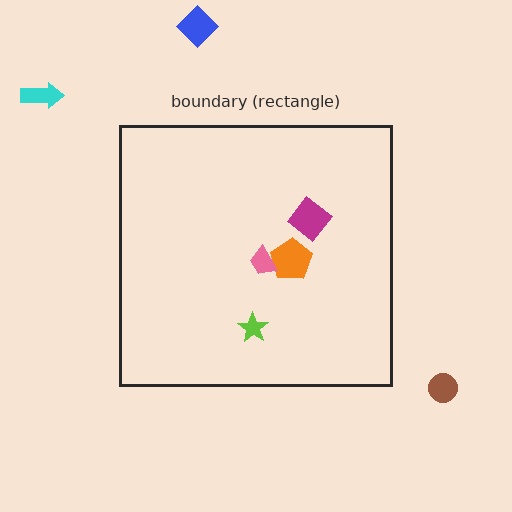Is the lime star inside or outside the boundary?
Inside.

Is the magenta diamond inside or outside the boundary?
Inside.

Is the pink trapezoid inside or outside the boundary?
Inside.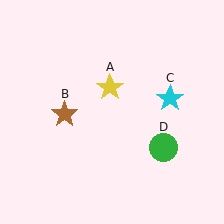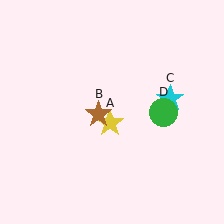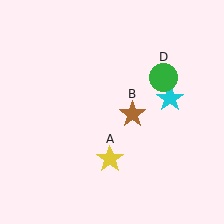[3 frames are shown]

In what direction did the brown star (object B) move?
The brown star (object B) moved right.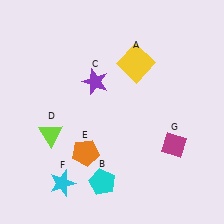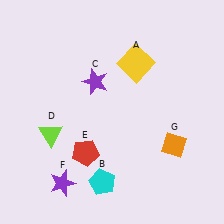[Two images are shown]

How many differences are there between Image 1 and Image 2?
There are 3 differences between the two images.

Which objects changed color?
E changed from orange to red. F changed from cyan to purple. G changed from magenta to orange.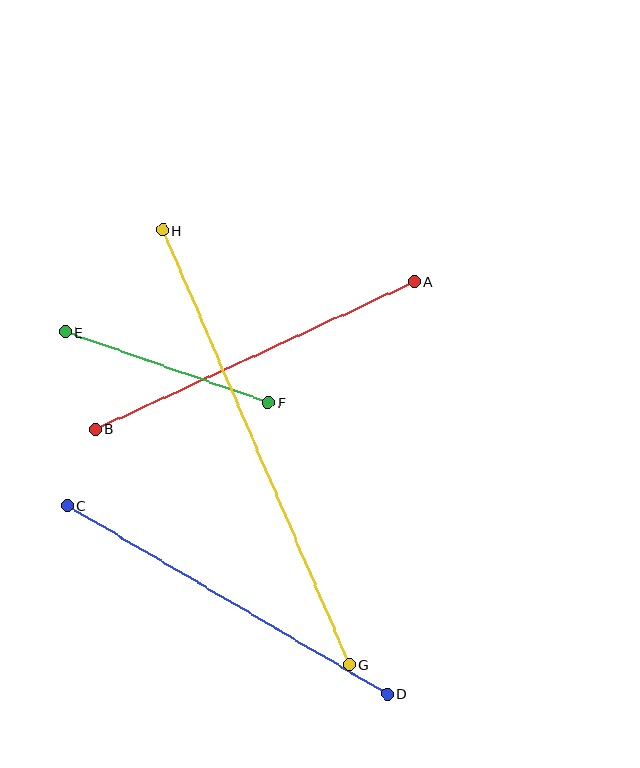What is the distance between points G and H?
The distance is approximately 473 pixels.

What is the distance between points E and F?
The distance is approximately 215 pixels.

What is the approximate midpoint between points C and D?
The midpoint is at approximately (227, 600) pixels.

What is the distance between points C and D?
The distance is approximately 371 pixels.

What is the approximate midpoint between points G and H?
The midpoint is at approximately (256, 447) pixels.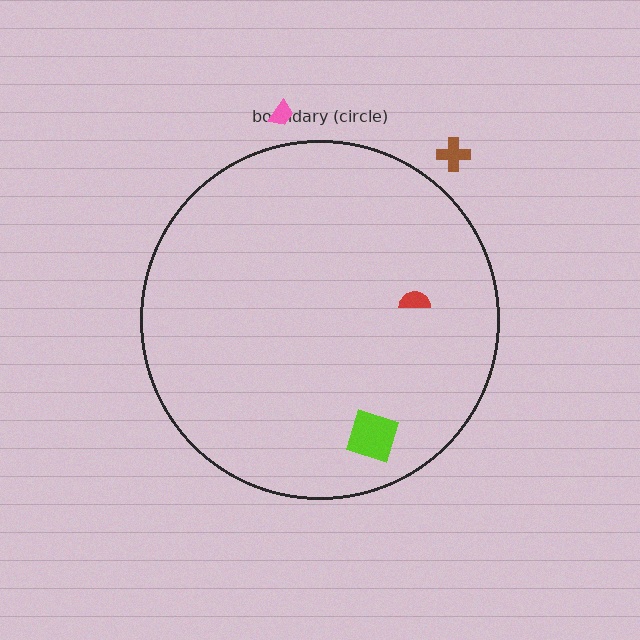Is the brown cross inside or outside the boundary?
Outside.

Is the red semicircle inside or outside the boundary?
Inside.